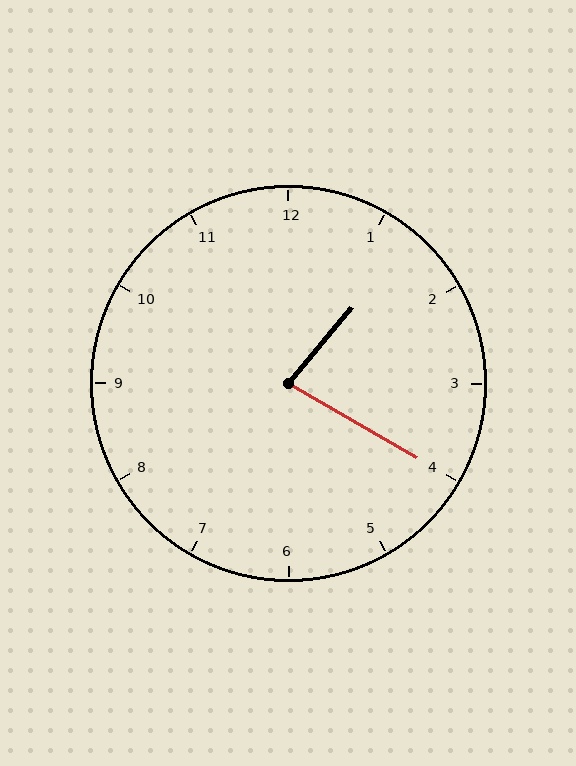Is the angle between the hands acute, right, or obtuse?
It is acute.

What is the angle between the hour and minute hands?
Approximately 80 degrees.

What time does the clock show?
1:20.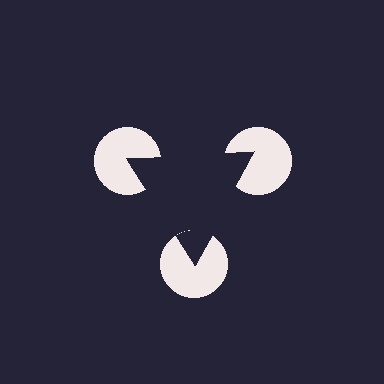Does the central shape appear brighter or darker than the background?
It typically appears slightly darker than the background, even though no actual brightness change is drawn.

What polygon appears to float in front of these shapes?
An illusory triangle — its edges are inferred from the aligned wedge cuts in the pac-man discs, not physically drawn.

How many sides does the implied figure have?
3 sides.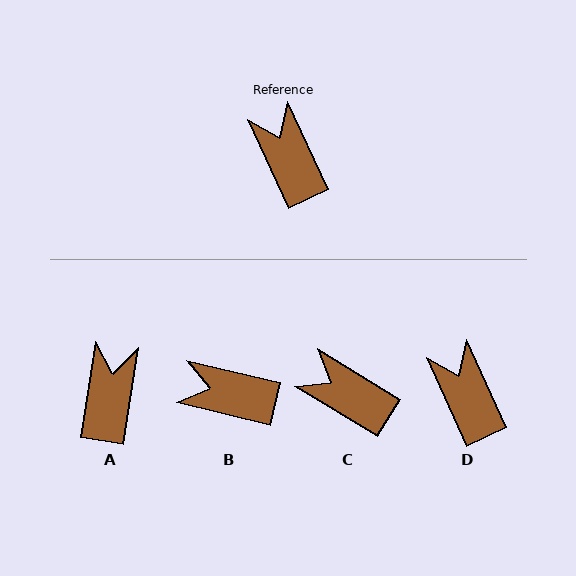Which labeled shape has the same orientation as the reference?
D.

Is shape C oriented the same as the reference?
No, it is off by about 34 degrees.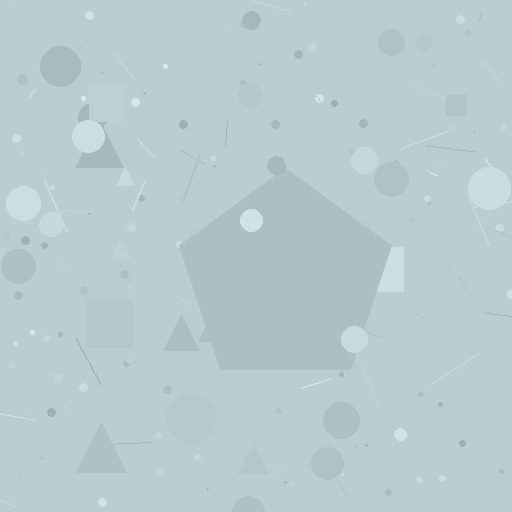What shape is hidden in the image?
A pentagon is hidden in the image.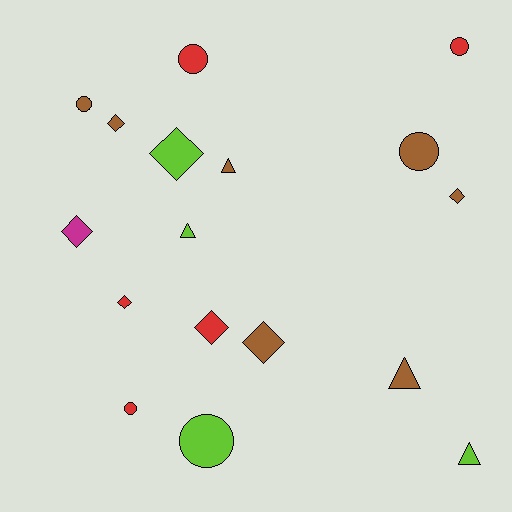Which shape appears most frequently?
Diamond, with 7 objects.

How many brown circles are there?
There are 2 brown circles.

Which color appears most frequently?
Brown, with 7 objects.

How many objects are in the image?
There are 17 objects.